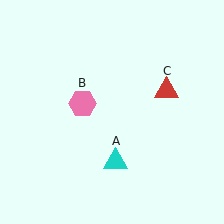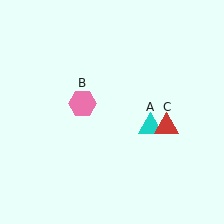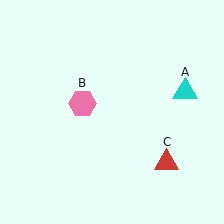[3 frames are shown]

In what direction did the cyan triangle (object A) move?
The cyan triangle (object A) moved up and to the right.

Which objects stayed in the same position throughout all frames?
Pink hexagon (object B) remained stationary.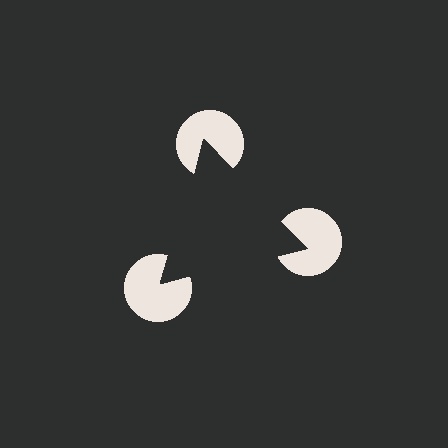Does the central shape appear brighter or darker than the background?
It typically appears slightly darker than the background, even though no actual brightness change is drawn.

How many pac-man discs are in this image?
There are 3 — one at each vertex of the illusory triangle.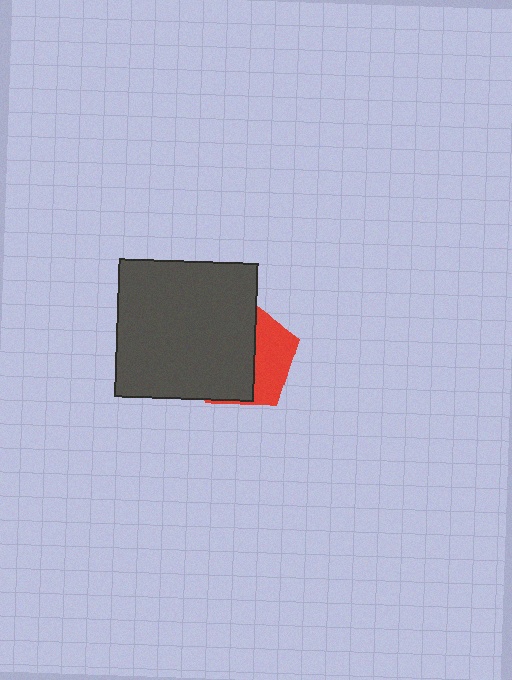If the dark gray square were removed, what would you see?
You would see the complete red pentagon.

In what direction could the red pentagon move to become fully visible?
The red pentagon could move right. That would shift it out from behind the dark gray square entirely.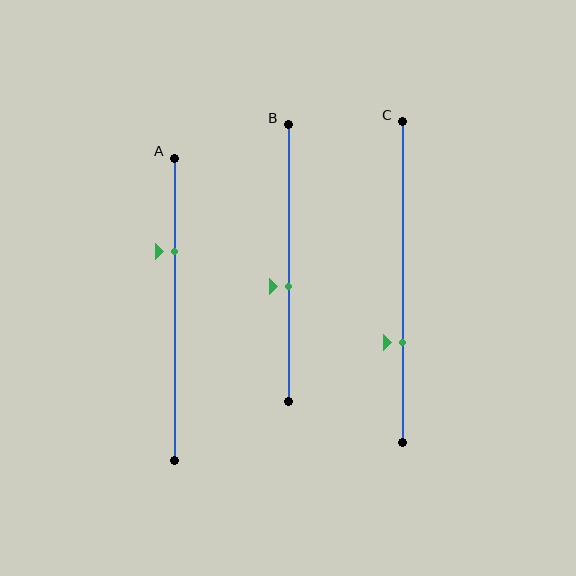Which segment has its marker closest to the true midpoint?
Segment B has its marker closest to the true midpoint.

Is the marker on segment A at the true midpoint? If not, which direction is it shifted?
No, the marker on segment A is shifted upward by about 19% of the segment length.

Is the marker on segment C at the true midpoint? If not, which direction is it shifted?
No, the marker on segment C is shifted downward by about 19% of the segment length.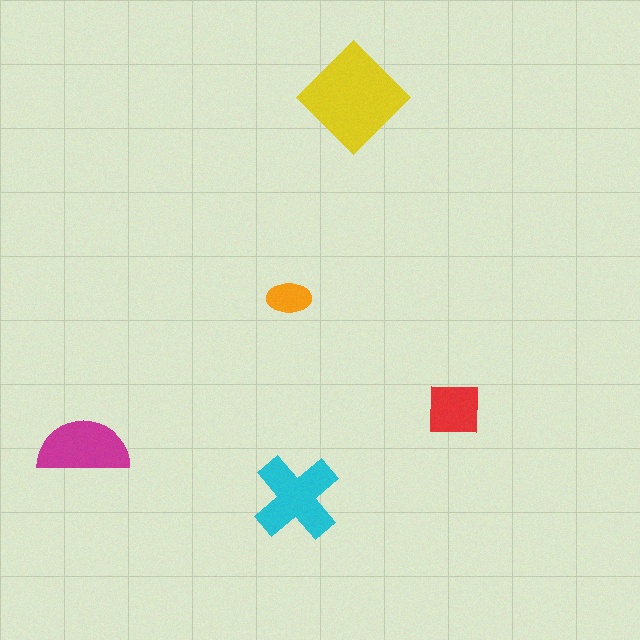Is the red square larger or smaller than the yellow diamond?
Smaller.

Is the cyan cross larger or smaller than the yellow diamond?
Smaller.